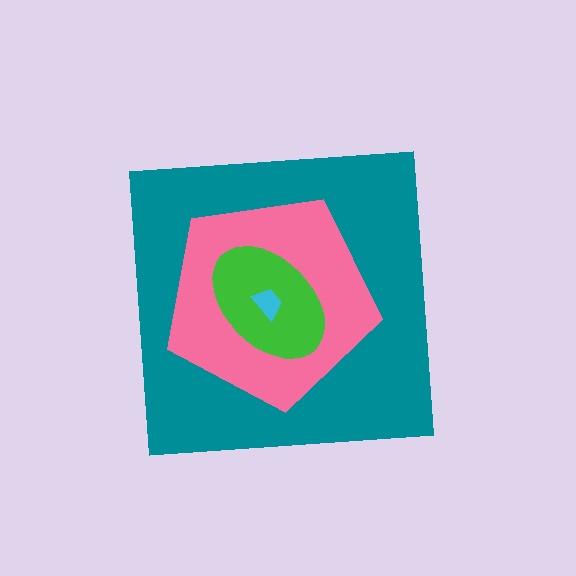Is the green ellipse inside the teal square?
Yes.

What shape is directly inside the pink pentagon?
The green ellipse.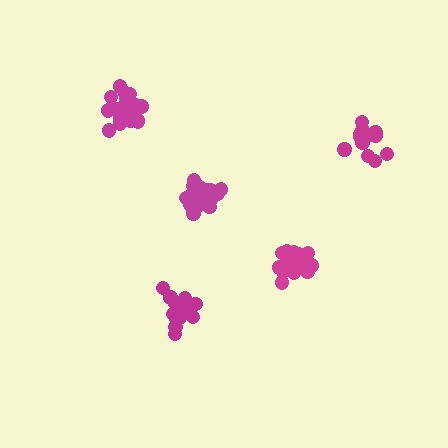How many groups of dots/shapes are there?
There are 5 groups.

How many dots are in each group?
Group 1: 13 dots, Group 2: 19 dots, Group 3: 19 dots, Group 4: 15 dots, Group 5: 19 dots (85 total).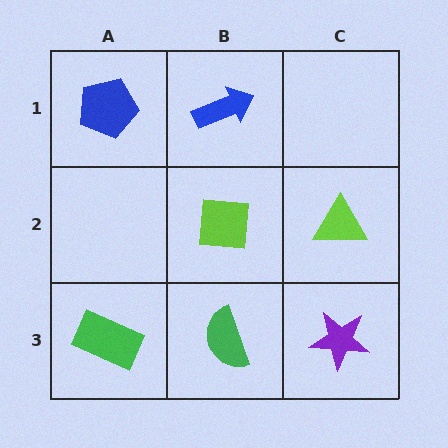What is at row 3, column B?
A green semicircle.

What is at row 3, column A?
A green rectangle.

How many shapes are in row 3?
3 shapes.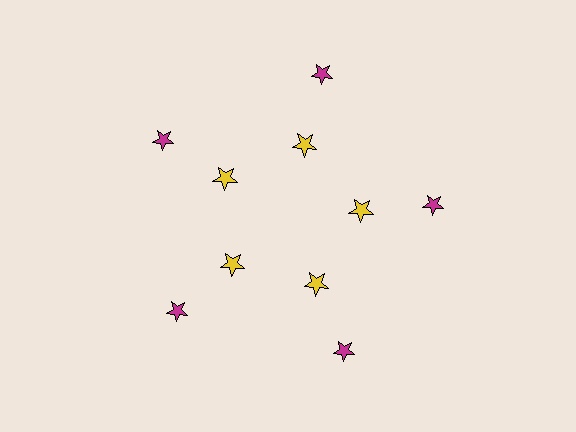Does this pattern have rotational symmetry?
Yes, this pattern has 5-fold rotational symmetry. It looks the same after rotating 72 degrees around the center.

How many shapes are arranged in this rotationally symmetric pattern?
There are 10 shapes, arranged in 5 groups of 2.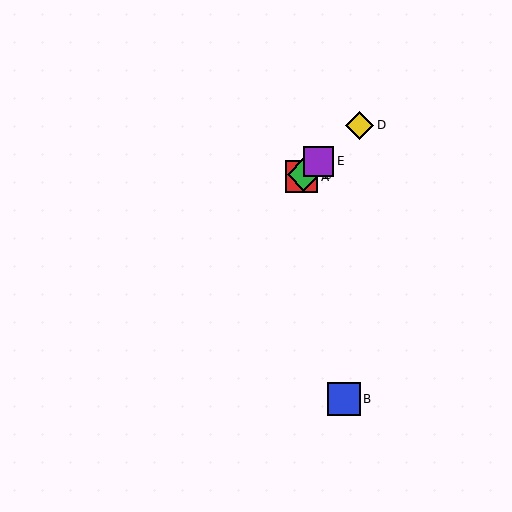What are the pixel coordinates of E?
Object E is at (319, 161).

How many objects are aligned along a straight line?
4 objects (A, C, D, E) are aligned along a straight line.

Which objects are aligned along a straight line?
Objects A, C, D, E are aligned along a straight line.